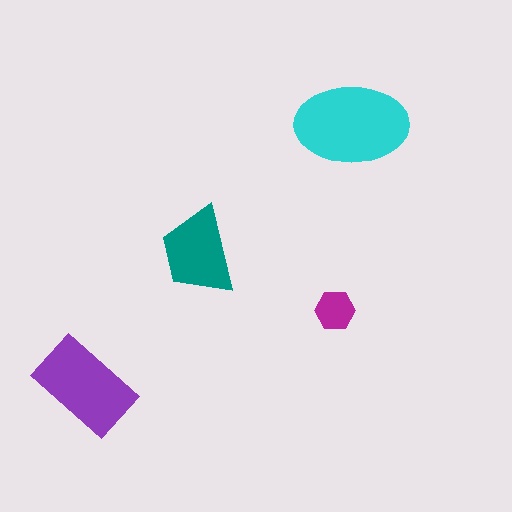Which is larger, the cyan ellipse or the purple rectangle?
The cyan ellipse.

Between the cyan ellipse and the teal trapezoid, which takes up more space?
The cyan ellipse.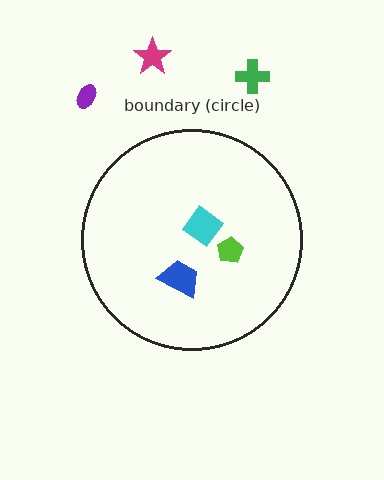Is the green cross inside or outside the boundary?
Outside.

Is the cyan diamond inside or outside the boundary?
Inside.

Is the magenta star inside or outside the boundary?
Outside.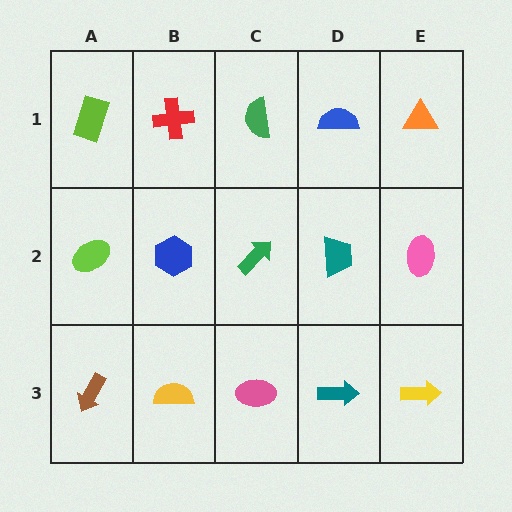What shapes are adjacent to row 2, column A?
A lime rectangle (row 1, column A), a brown arrow (row 3, column A), a blue hexagon (row 2, column B).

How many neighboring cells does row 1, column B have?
3.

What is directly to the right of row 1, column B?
A green semicircle.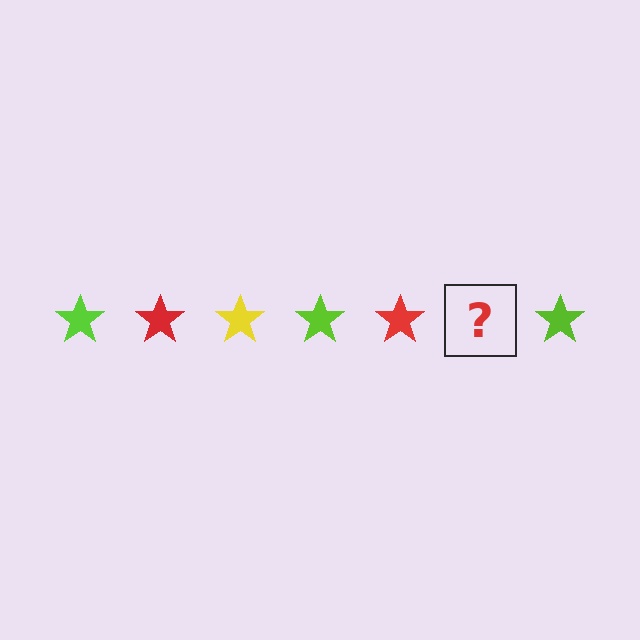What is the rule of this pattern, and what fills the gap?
The rule is that the pattern cycles through lime, red, yellow stars. The gap should be filled with a yellow star.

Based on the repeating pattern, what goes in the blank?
The blank should be a yellow star.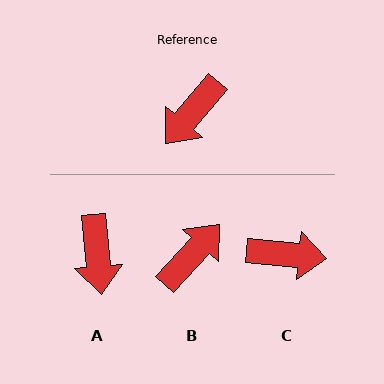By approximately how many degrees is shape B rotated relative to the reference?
Approximately 177 degrees counter-clockwise.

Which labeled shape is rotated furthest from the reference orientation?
B, about 177 degrees away.